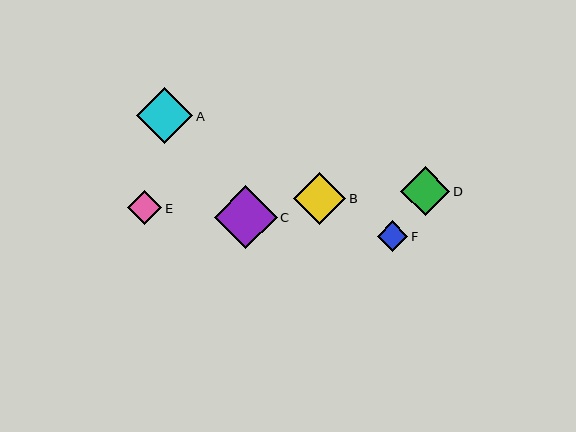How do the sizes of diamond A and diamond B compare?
Diamond A and diamond B are approximately the same size.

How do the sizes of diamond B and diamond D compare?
Diamond B and diamond D are approximately the same size.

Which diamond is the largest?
Diamond C is the largest with a size of approximately 63 pixels.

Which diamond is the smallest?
Diamond F is the smallest with a size of approximately 30 pixels.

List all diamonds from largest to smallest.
From largest to smallest: C, A, B, D, E, F.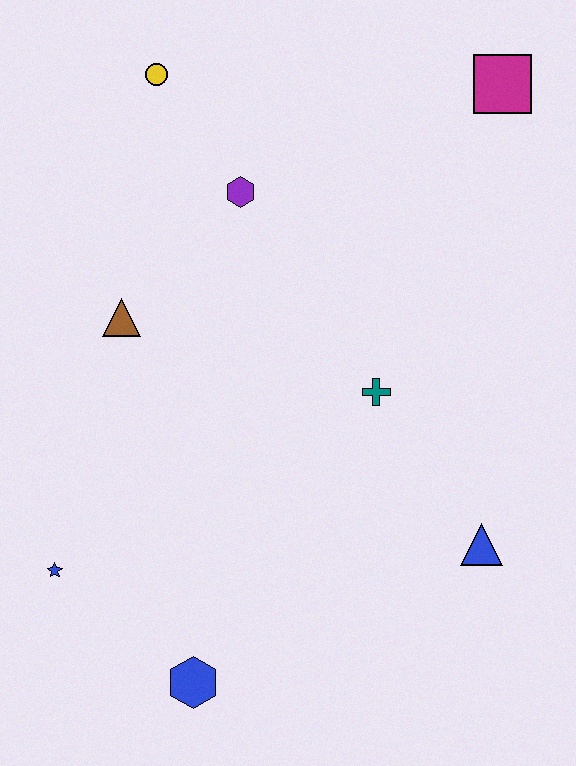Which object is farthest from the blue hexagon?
The magenta square is farthest from the blue hexagon.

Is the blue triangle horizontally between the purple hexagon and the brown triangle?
No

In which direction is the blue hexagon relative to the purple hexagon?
The blue hexagon is below the purple hexagon.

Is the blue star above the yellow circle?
No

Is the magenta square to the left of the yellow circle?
No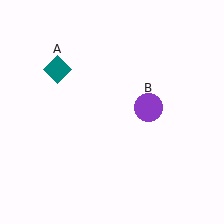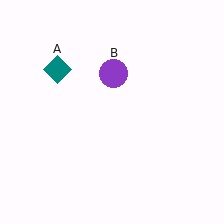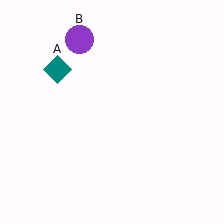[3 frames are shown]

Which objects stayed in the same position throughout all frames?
Teal diamond (object A) remained stationary.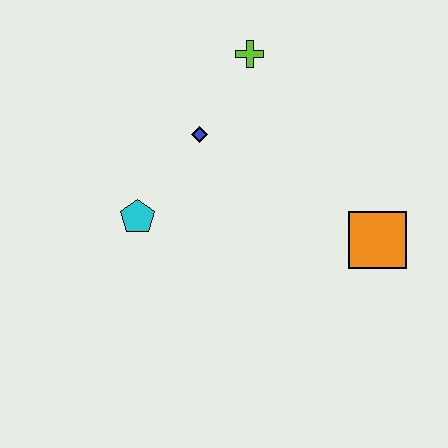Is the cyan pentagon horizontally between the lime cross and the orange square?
No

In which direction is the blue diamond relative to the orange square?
The blue diamond is to the left of the orange square.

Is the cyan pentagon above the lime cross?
No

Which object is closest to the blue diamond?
The lime cross is closest to the blue diamond.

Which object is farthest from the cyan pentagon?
The orange square is farthest from the cyan pentagon.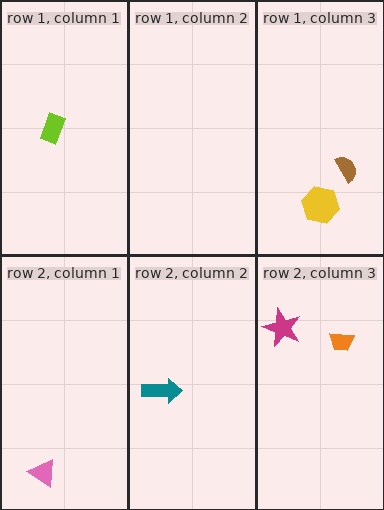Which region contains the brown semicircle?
The row 1, column 3 region.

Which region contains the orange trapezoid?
The row 2, column 3 region.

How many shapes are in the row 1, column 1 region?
1.